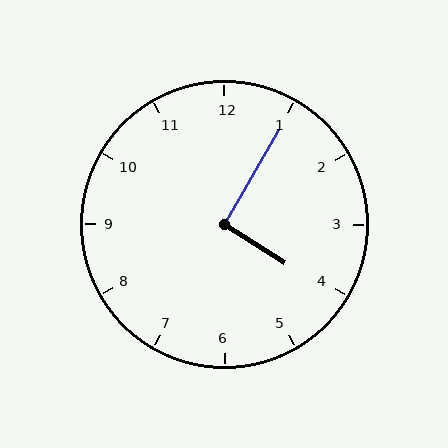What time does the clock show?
4:05.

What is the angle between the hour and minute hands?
Approximately 92 degrees.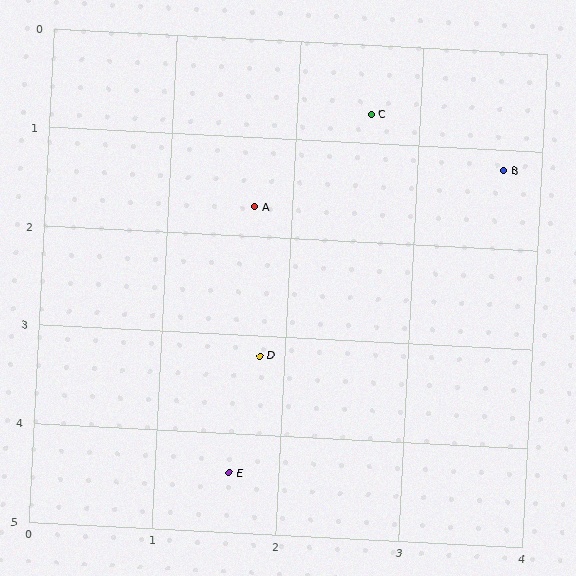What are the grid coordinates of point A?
Point A is at approximately (1.7, 1.7).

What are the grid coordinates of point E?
Point E is at approximately (1.6, 4.4).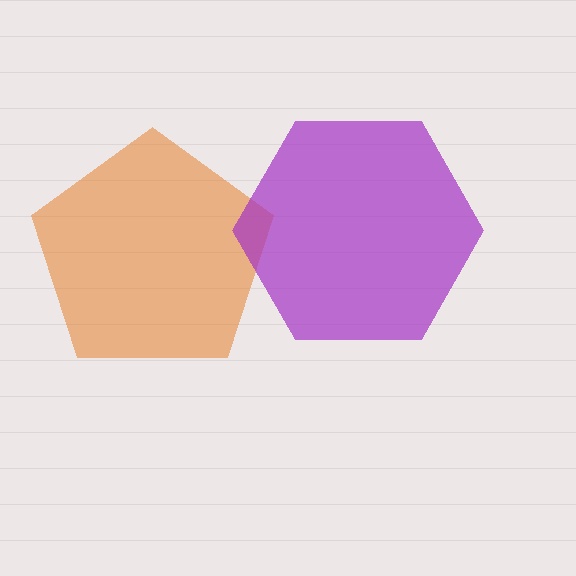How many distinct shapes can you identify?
There are 2 distinct shapes: an orange pentagon, a purple hexagon.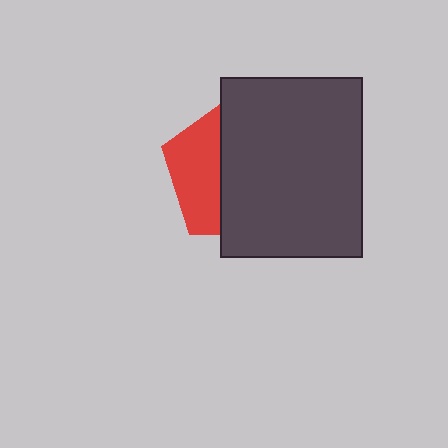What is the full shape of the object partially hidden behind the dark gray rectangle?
The partially hidden object is a red pentagon.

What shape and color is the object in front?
The object in front is a dark gray rectangle.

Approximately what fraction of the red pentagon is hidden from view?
Roughly 65% of the red pentagon is hidden behind the dark gray rectangle.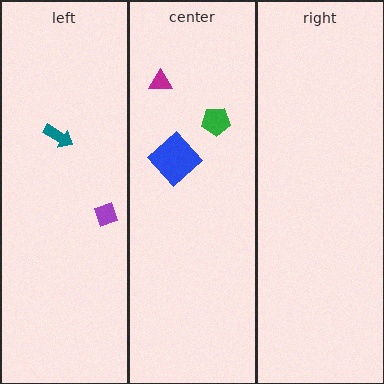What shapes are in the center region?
The green pentagon, the magenta triangle, the blue diamond.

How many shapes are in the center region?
3.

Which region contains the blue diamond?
The center region.